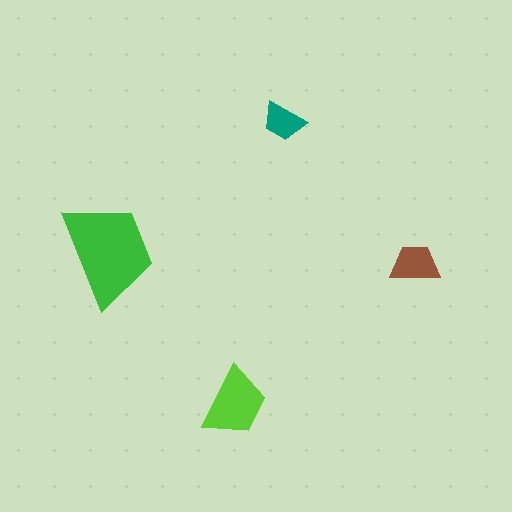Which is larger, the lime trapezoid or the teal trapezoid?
The lime one.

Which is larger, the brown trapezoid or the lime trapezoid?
The lime one.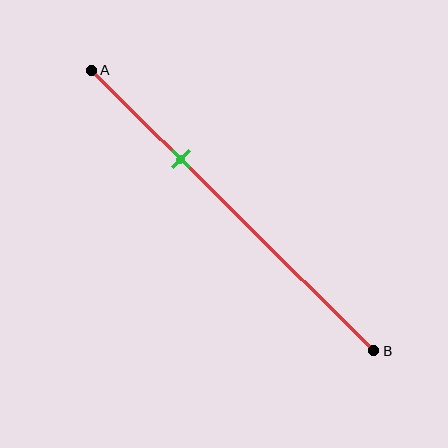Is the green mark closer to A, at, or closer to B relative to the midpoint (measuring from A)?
The green mark is closer to point A than the midpoint of segment AB.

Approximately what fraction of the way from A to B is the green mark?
The green mark is approximately 30% of the way from A to B.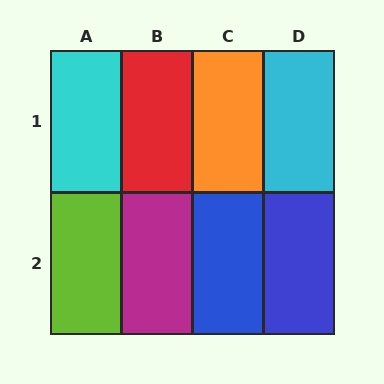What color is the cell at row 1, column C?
Orange.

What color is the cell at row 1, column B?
Red.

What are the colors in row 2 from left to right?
Lime, magenta, blue, blue.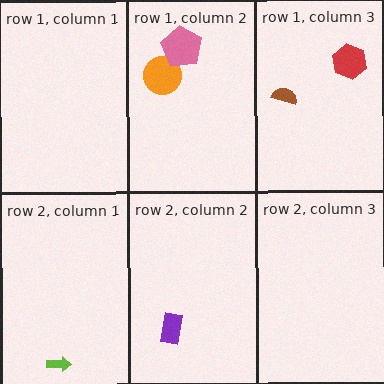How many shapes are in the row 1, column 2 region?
2.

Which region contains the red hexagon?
The row 1, column 3 region.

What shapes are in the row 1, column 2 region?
The orange circle, the pink pentagon.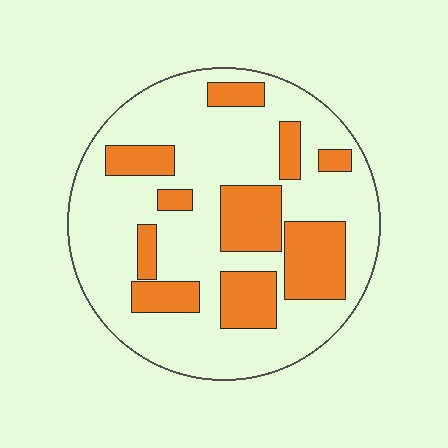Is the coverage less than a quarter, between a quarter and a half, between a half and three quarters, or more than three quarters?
Between a quarter and a half.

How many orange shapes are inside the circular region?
10.